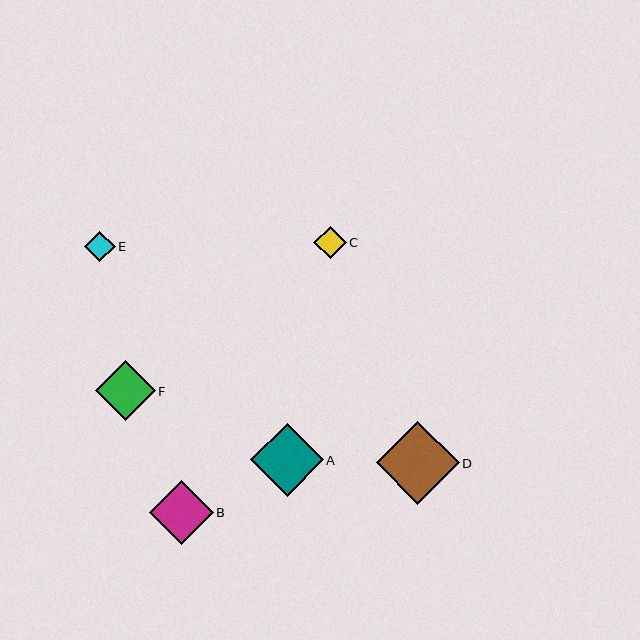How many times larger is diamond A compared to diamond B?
Diamond A is approximately 1.1 times the size of diamond B.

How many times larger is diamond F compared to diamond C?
Diamond F is approximately 1.8 times the size of diamond C.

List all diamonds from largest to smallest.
From largest to smallest: D, A, B, F, C, E.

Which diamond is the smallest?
Diamond E is the smallest with a size of approximately 31 pixels.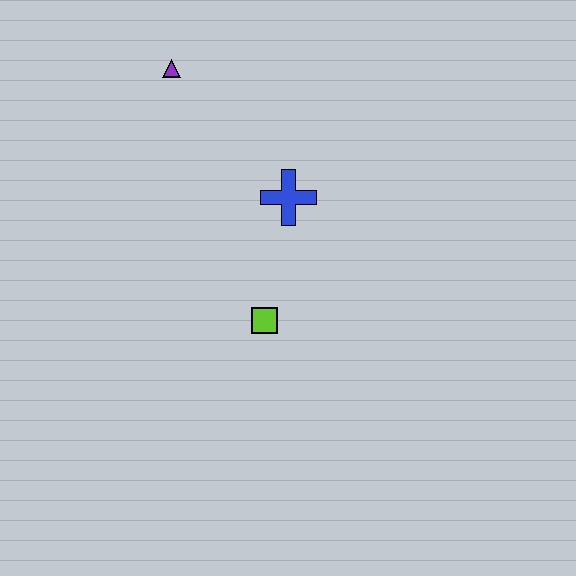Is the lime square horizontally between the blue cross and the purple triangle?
Yes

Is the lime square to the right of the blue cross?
No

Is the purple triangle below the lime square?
No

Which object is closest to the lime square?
The blue cross is closest to the lime square.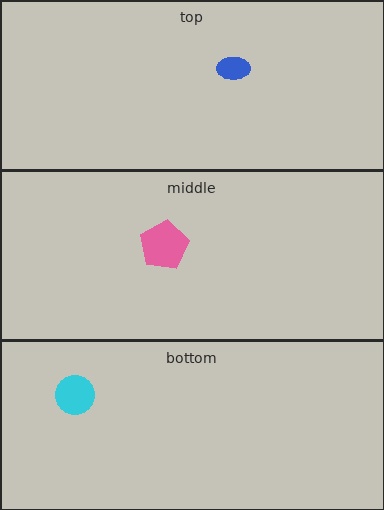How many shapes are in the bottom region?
1.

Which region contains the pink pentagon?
The middle region.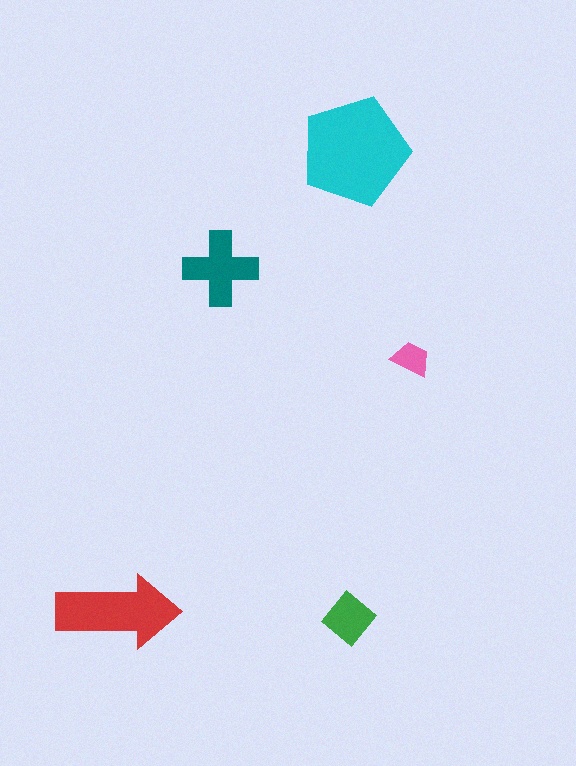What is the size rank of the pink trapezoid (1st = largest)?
5th.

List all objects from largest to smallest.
The cyan pentagon, the red arrow, the teal cross, the green diamond, the pink trapezoid.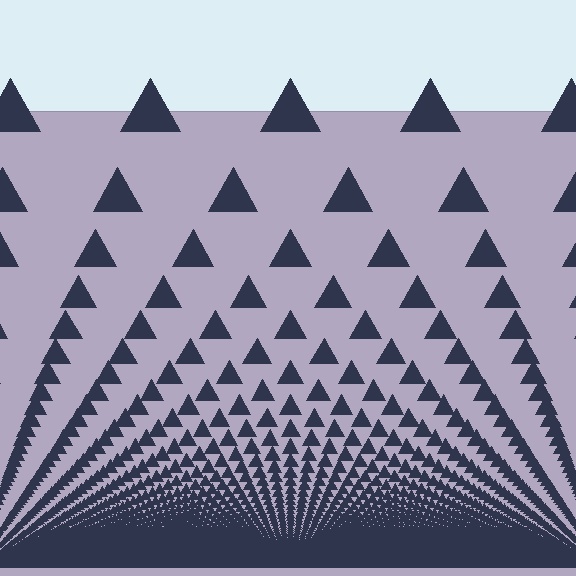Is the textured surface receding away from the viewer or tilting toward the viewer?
The surface appears to tilt toward the viewer. Texture elements get larger and sparser toward the top.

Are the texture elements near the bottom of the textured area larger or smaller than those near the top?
Smaller. The gradient is inverted — elements near the bottom are smaller and denser.